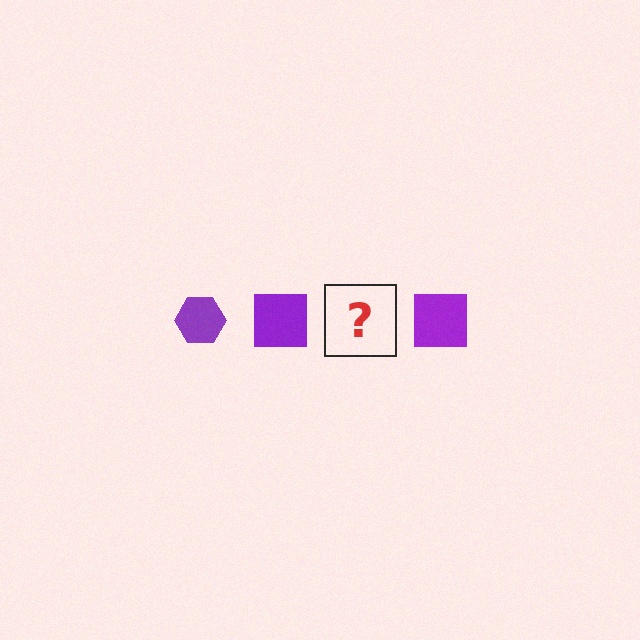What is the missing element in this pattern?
The missing element is a purple hexagon.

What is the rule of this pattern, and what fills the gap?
The rule is that the pattern cycles through hexagon, square shapes in purple. The gap should be filled with a purple hexagon.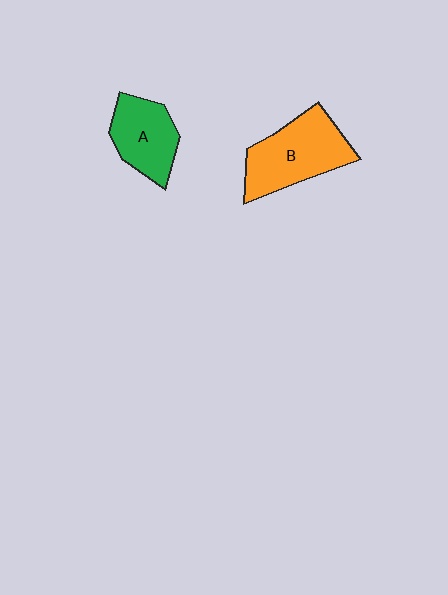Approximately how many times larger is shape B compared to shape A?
Approximately 1.4 times.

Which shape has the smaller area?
Shape A (green).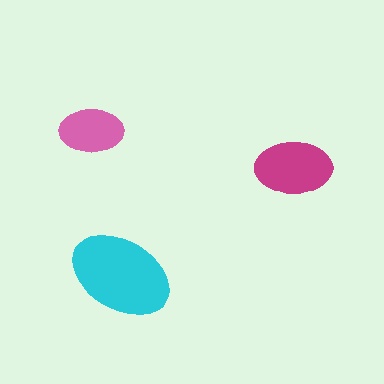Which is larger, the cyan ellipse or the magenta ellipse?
The cyan one.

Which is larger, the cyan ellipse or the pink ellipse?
The cyan one.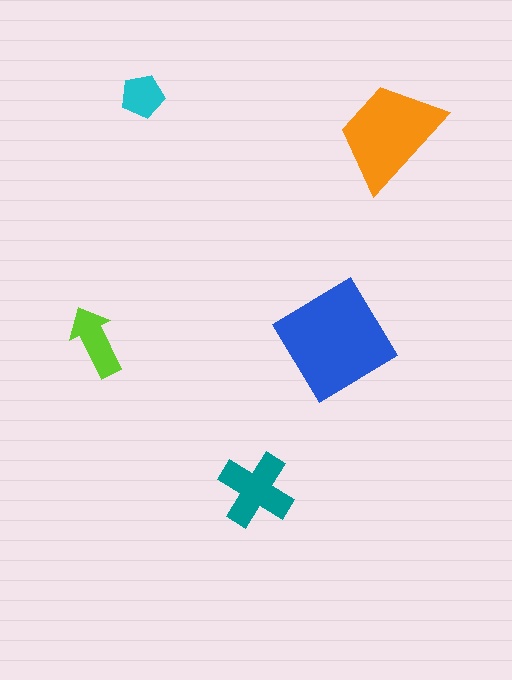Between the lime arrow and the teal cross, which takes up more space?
The teal cross.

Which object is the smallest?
The cyan pentagon.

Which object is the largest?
The blue diamond.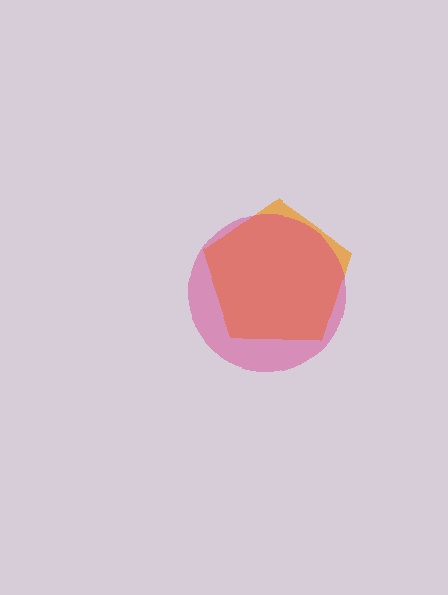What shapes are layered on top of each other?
The layered shapes are: an orange pentagon, a magenta circle.